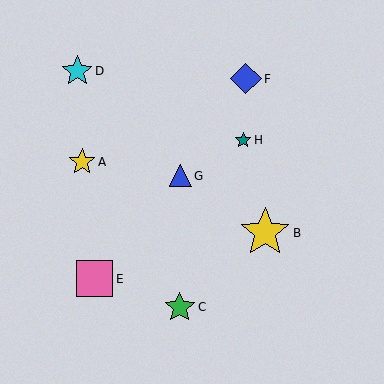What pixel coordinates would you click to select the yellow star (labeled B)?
Click at (265, 233) to select the yellow star B.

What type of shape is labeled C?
Shape C is a green star.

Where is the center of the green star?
The center of the green star is at (180, 307).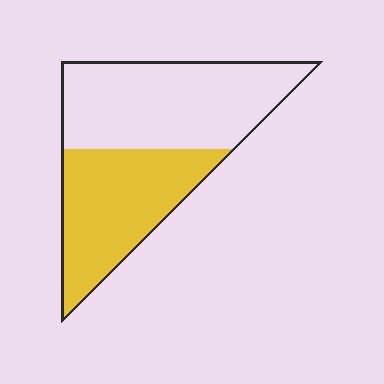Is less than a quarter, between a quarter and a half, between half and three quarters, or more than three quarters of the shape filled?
Between a quarter and a half.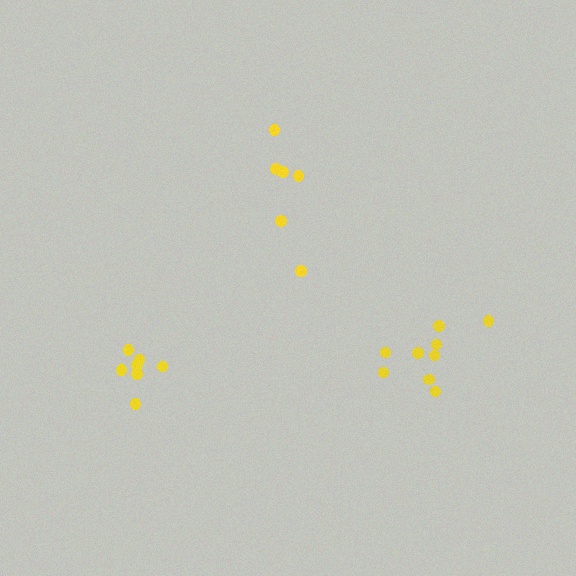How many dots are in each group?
Group 1: 9 dots, Group 2: 6 dots, Group 3: 7 dots (22 total).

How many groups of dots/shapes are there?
There are 3 groups.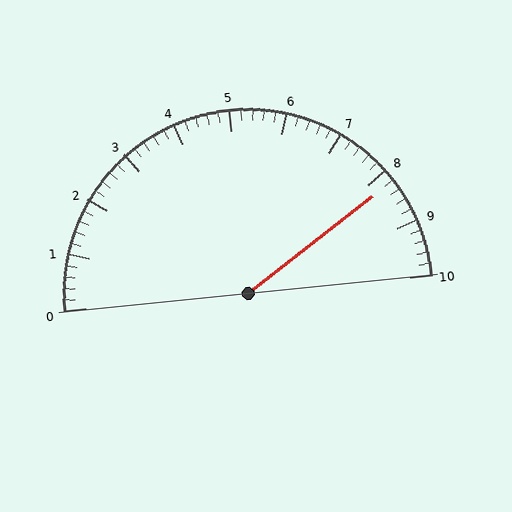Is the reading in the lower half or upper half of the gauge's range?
The reading is in the upper half of the range (0 to 10).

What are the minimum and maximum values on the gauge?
The gauge ranges from 0 to 10.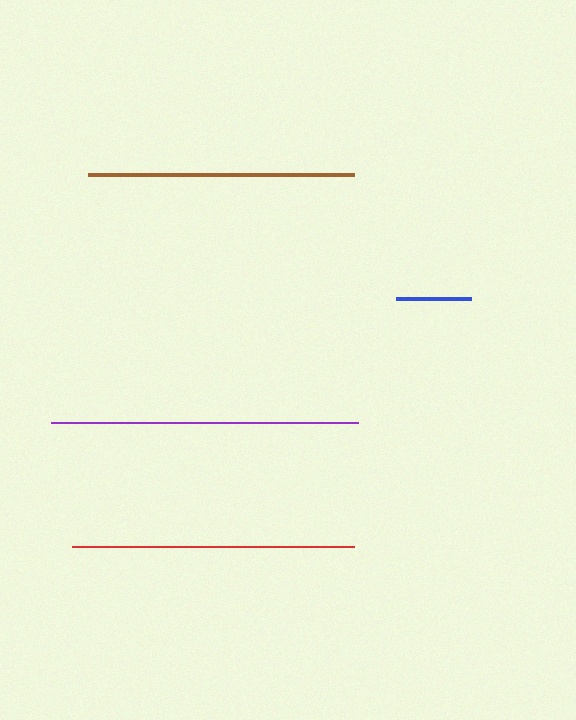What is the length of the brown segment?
The brown segment is approximately 265 pixels long.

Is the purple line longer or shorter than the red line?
The purple line is longer than the red line.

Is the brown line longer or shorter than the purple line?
The purple line is longer than the brown line.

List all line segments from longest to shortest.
From longest to shortest: purple, red, brown, blue.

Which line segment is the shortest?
The blue line is the shortest at approximately 75 pixels.